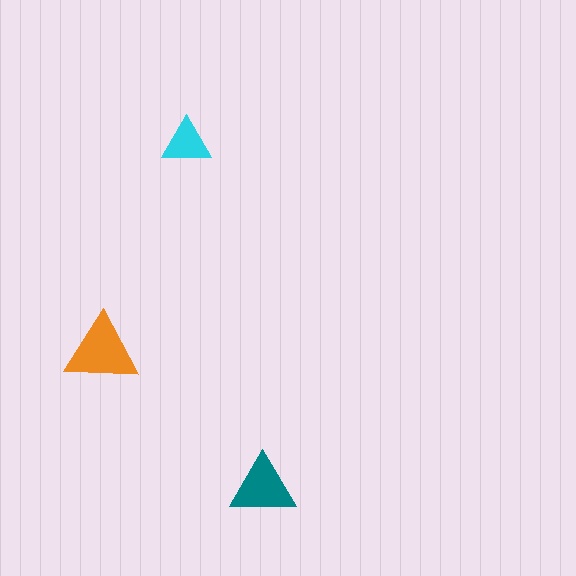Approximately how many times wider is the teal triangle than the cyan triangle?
About 1.5 times wider.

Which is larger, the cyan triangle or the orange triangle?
The orange one.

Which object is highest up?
The cyan triangle is topmost.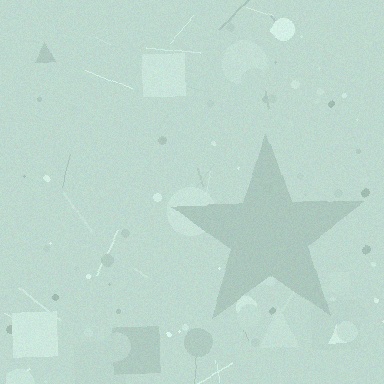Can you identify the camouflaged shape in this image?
The camouflaged shape is a star.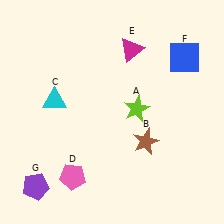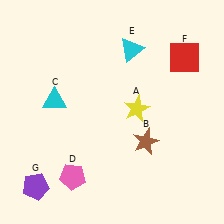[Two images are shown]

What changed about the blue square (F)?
In Image 1, F is blue. In Image 2, it changed to red.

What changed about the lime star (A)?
In Image 1, A is lime. In Image 2, it changed to yellow.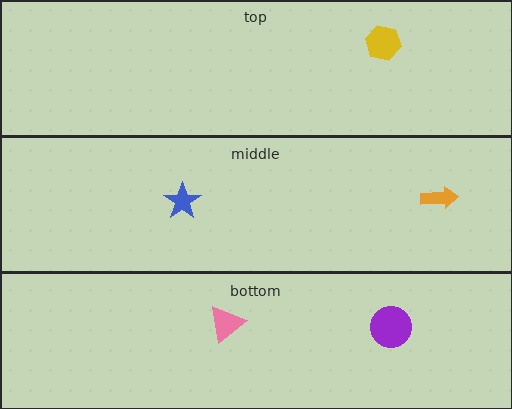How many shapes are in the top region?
1.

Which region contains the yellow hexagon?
The top region.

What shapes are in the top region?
The yellow hexagon.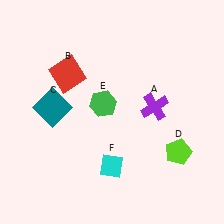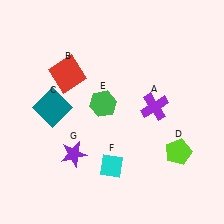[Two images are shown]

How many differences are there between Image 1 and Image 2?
There is 1 difference between the two images.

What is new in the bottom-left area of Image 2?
A purple star (G) was added in the bottom-left area of Image 2.